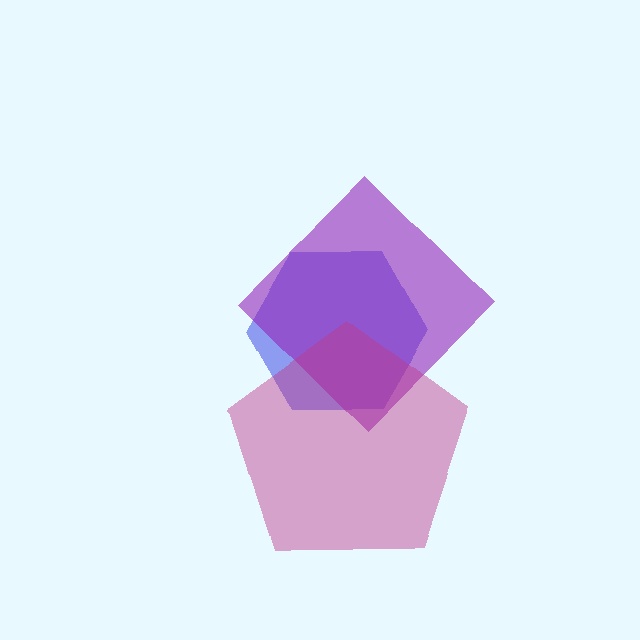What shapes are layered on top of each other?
The layered shapes are: a blue hexagon, a purple diamond, a magenta pentagon.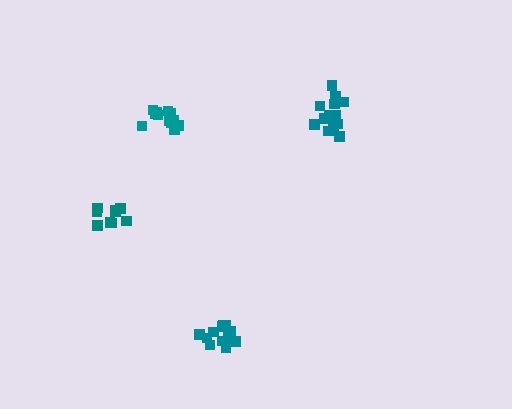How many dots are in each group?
Group 1: 14 dots, Group 2: 9 dots, Group 3: 13 dots, Group 4: 14 dots (50 total).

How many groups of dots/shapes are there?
There are 4 groups.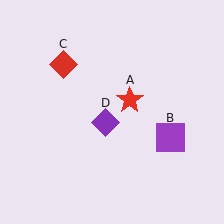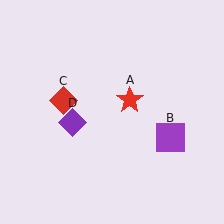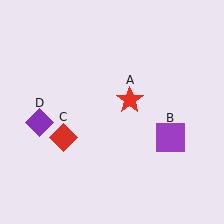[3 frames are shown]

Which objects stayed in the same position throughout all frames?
Red star (object A) and purple square (object B) remained stationary.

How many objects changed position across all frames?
2 objects changed position: red diamond (object C), purple diamond (object D).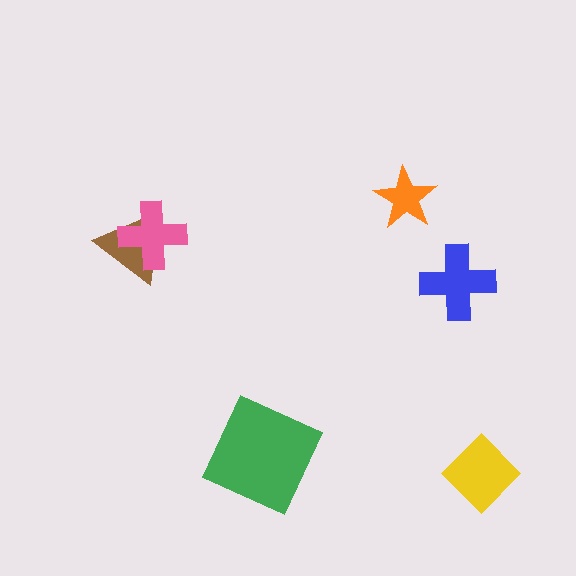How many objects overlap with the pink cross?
1 object overlaps with the pink cross.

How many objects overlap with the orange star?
0 objects overlap with the orange star.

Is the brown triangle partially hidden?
Yes, it is partially covered by another shape.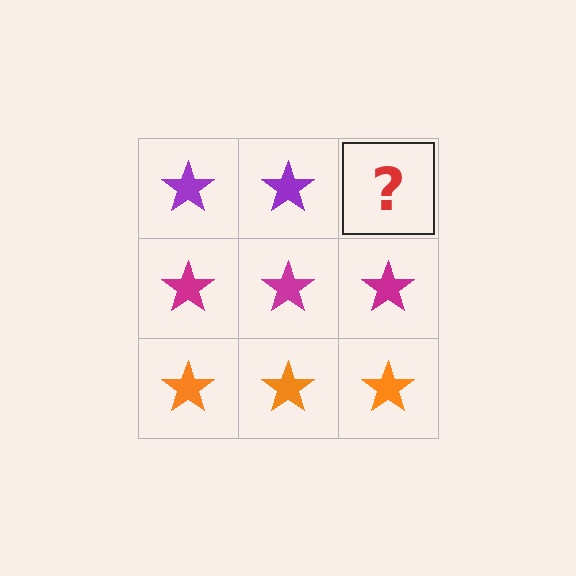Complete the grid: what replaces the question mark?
The question mark should be replaced with a purple star.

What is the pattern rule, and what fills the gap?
The rule is that each row has a consistent color. The gap should be filled with a purple star.